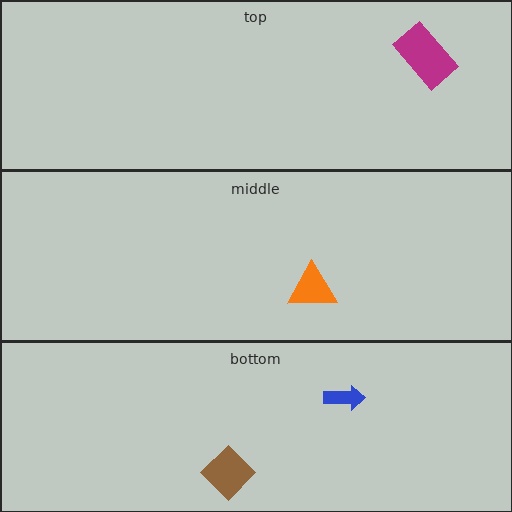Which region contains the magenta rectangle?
The top region.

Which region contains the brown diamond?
The bottom region.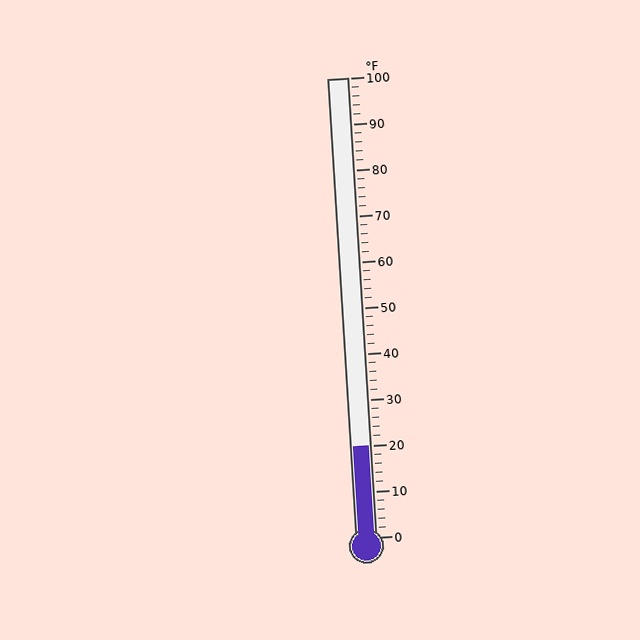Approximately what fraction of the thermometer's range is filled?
The thermometer is filled to approximately 20% of its range.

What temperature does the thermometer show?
The thermometer shows approximately 20°F.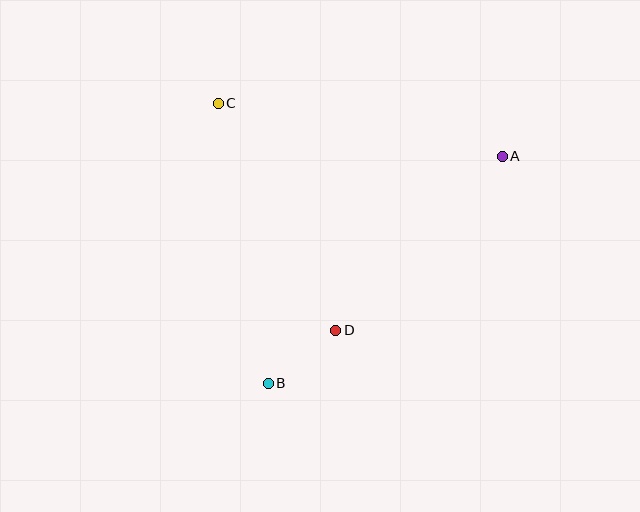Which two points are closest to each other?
Points B and D are closest to each other.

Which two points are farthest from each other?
Points A and B are farthest from each other.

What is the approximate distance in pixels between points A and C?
The distance between A and C is approximately 289 pixels.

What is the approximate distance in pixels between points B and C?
The distance between B and C is approximately 285 pixels.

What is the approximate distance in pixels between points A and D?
The distance between A and D is approximately 241 pixels.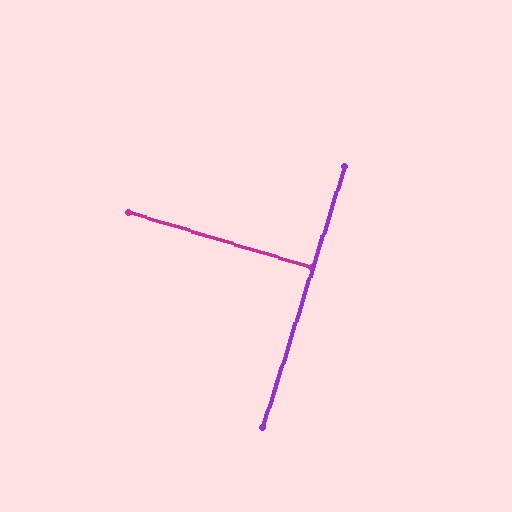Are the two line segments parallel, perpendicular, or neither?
Perpendicular — they meet at approximately 90°.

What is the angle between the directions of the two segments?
Approximately 90 degrees.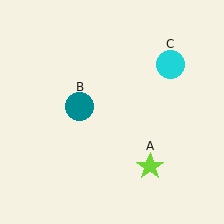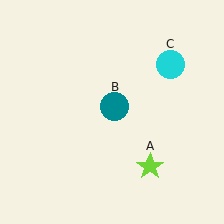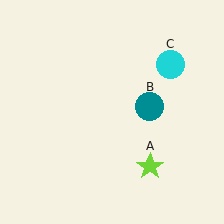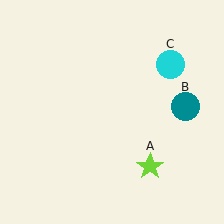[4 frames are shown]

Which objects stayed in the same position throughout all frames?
Lime star (object A) and cyan circle (object C) remained stationary.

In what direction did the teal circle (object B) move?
The teal circle (object B) moved right.